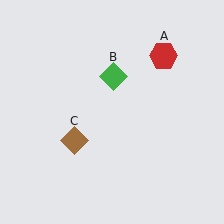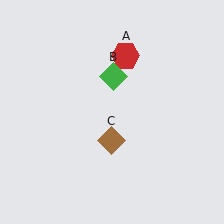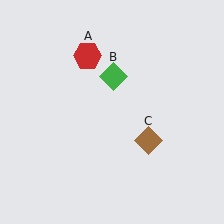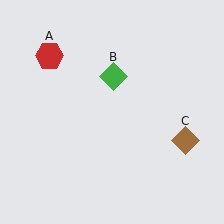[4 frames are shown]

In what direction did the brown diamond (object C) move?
The brown diamond (object C) moved right.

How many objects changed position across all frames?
2 objects changed position: red hexagon (object A), brown diamond (object C).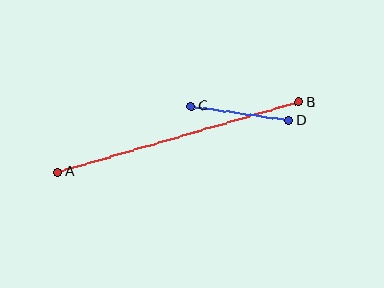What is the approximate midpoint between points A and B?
The midpoint is at approximately (178, 137) pixels.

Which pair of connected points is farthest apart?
Points A and B are farthest apart.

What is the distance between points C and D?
The distance is approximately 99 pixels.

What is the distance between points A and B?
The distance is approximately 251 pixels.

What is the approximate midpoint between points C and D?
The midpoint is at approximately (240, 113) pixels.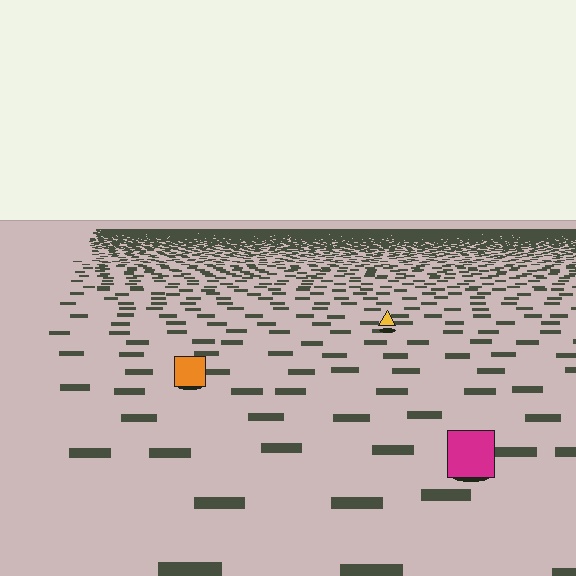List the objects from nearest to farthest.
From nearest to farthest: the magenta square, the orange square, the yellow triangle.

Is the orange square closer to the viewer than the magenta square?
No. The magenta square is closer — you can tell from the texture gradient: the ground texture is coarser near it.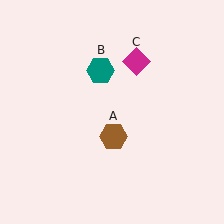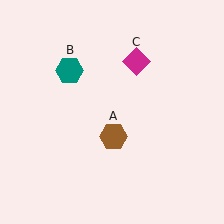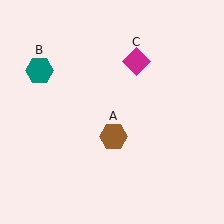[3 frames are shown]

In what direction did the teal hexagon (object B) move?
The teal hexagon (object B) moved left.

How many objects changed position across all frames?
1 object changed position: teal hexagon (object B).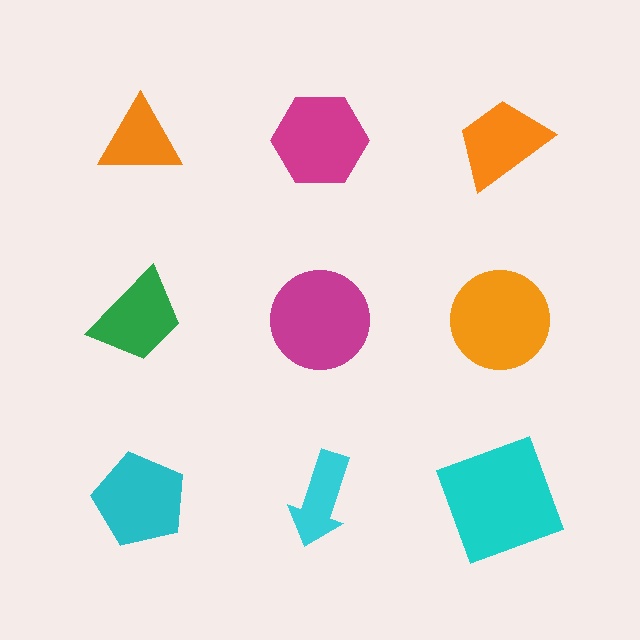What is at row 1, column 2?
A magenta hexagon.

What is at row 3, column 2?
A cyan arrow.